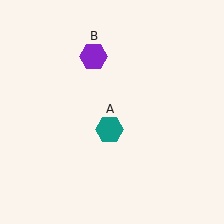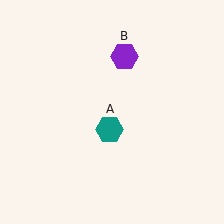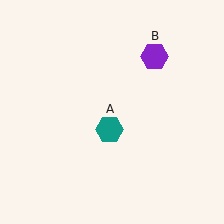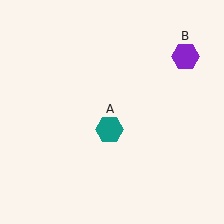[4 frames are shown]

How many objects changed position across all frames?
1 object changed position: purple hexagon (object B).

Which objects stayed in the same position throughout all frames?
Teal hexagon (object A) remained stationary.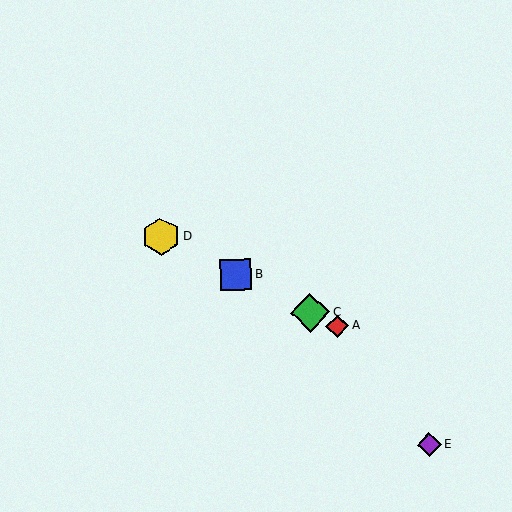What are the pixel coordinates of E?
Object E is at (429, 445).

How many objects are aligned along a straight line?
4 objects (A, B, C, D) are aligned along a straight line.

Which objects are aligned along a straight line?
Objects A, B, C, D are aligned along a straight line.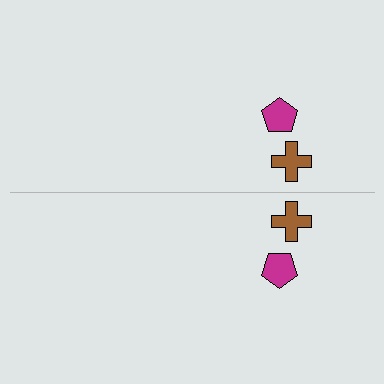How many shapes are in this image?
There are 4 shapes in this image.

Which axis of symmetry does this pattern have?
The pattern has a horizontal axis of symmetry running through the center of the image.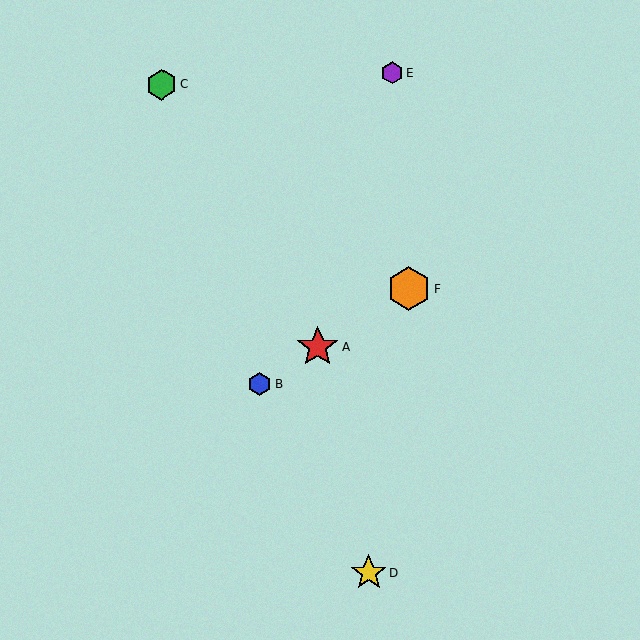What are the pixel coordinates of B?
Object B is at (260, 384).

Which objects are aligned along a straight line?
Objects A, B, F are aligned along a straight line.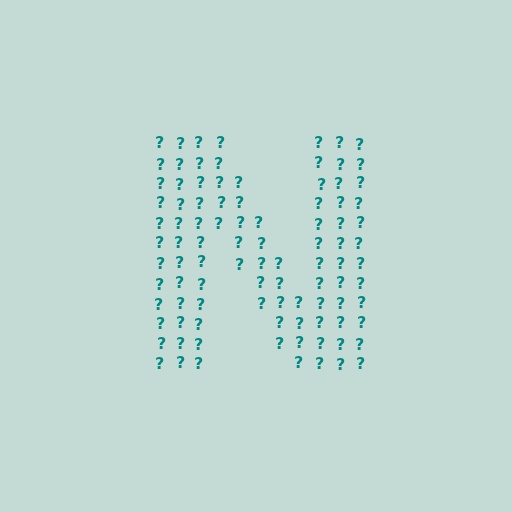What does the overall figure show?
The overall figure shows the letter N.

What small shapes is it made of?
It is made of small question marks.